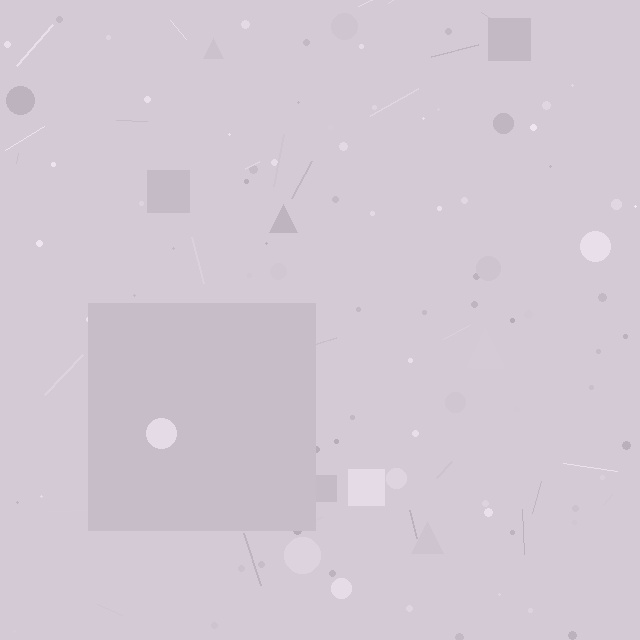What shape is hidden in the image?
A square is hidden in the image.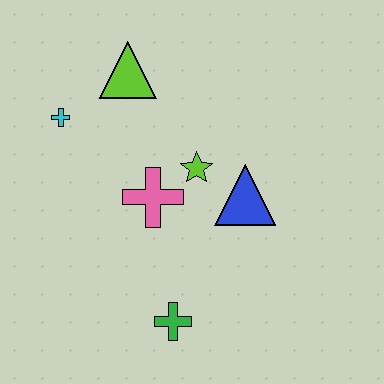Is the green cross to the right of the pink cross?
Yes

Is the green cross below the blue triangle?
Yes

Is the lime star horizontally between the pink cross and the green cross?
No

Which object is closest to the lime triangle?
The cyan cross is closest to the lime triangle.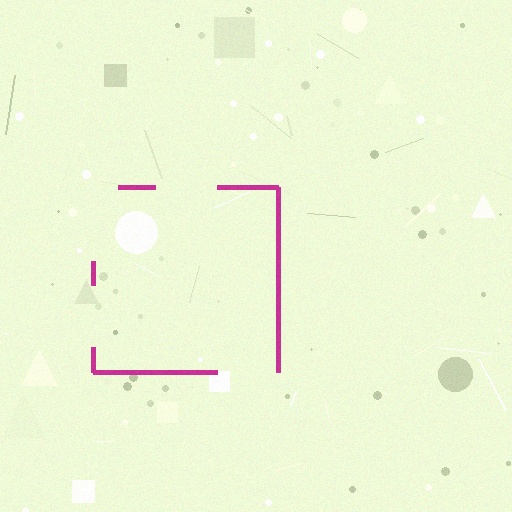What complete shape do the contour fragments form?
The contour fragments form a square.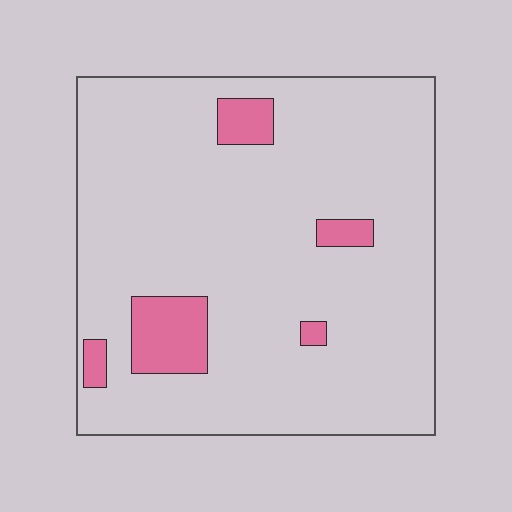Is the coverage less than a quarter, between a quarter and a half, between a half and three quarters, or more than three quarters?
Less than a quarter.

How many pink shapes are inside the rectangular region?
5.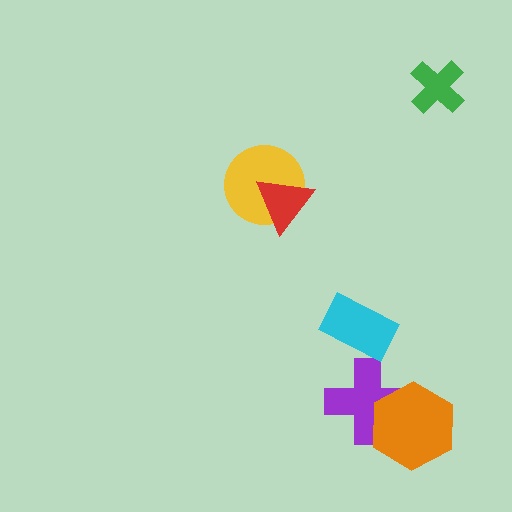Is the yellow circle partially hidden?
Yes, it is partially covered by another shape.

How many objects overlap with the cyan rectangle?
0 objects overlap with the cyan rectangle.